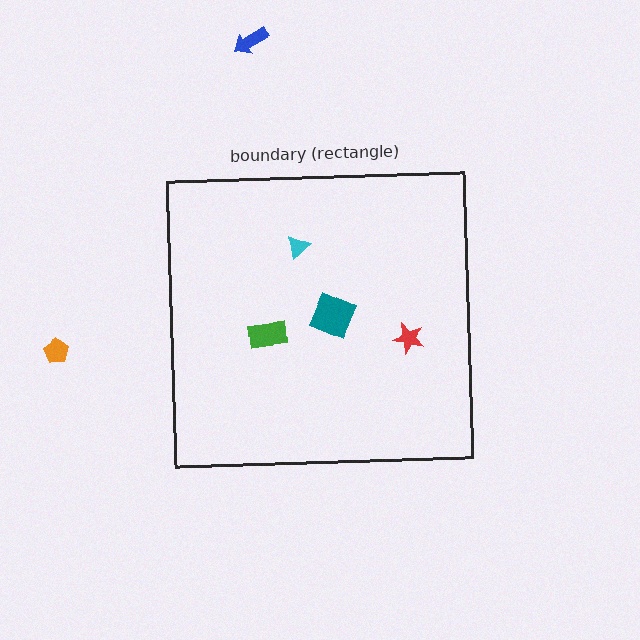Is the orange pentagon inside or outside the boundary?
Outside.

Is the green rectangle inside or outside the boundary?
Inside.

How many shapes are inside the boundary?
4 inside, 2 outside.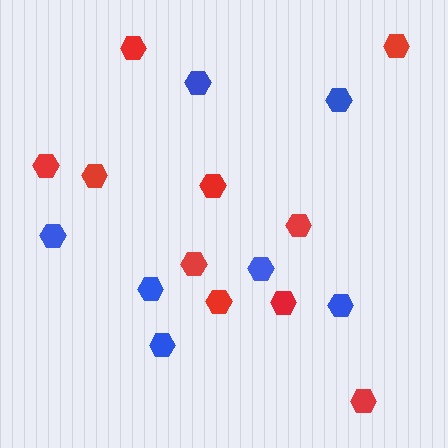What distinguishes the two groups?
There are 2 groups: one group of blue hexagons (7) and one group of red hexagons (10).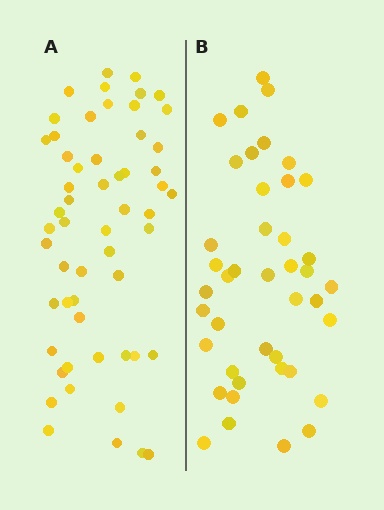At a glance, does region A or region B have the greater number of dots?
Region A (the left region) has more dots.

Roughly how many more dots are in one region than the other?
Region A has approximately 15 more dots than region B.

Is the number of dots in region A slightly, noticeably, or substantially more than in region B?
Region A has noticeably more, but not dramatically so. The ratio is roughly 1.3 to 1.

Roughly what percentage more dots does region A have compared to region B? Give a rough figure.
About 35% more.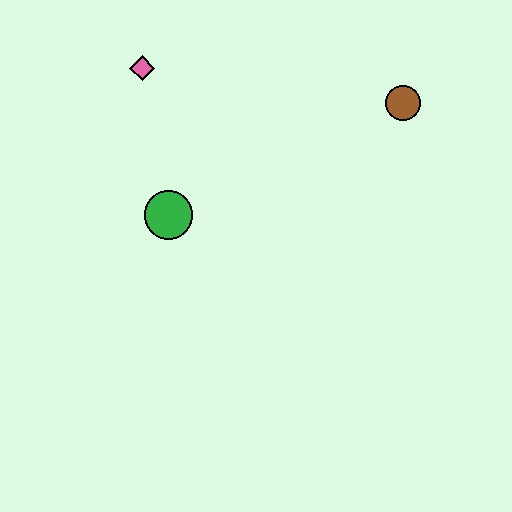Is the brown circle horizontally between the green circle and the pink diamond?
No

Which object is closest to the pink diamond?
The green circle is closest to the pink diamond.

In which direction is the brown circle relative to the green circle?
The brown circle is to the right of the green circle.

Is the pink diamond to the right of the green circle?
No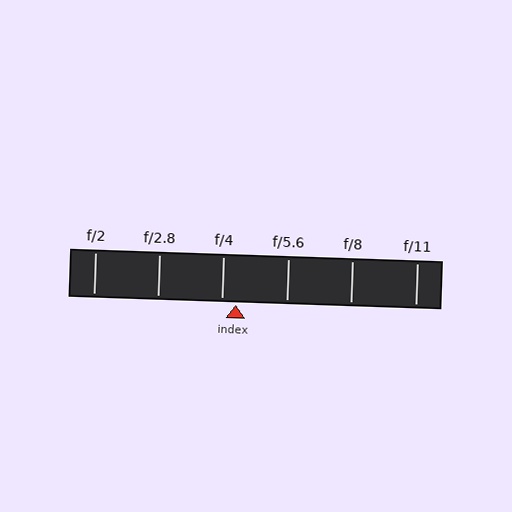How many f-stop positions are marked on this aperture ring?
There are 6 f-stop positions marked.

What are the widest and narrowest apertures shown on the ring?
The widest aperture shown is f/2 and the narrowest is f/11.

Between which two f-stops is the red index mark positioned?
The index mark is between f/4 and f/5.6.